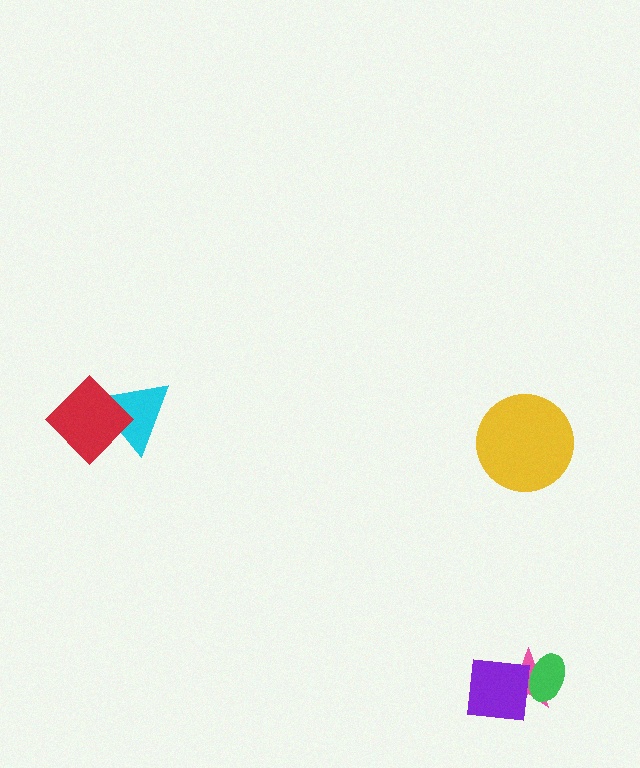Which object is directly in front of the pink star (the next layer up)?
The purple square is directly in front of the pink star.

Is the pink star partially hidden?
Yes, it is partially covered by another shape.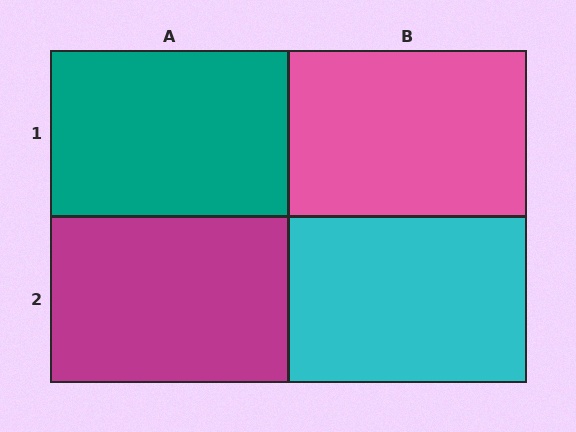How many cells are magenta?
1 cell is magenta.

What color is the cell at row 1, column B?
Pink.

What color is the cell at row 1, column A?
Teal.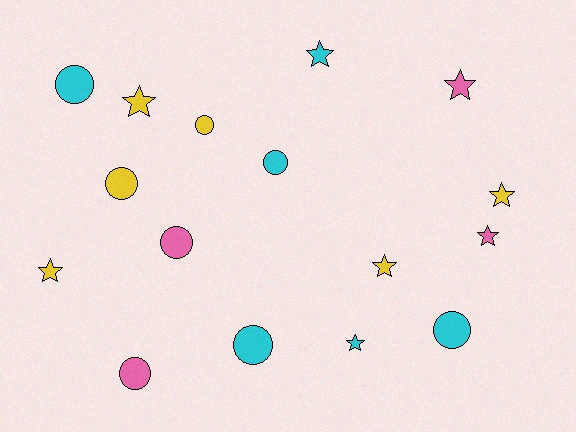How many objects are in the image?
There are 16 objects.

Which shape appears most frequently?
Star, with 8 objects.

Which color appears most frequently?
Yellow, with 6 objects.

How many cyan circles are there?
There are 4 cyan circles.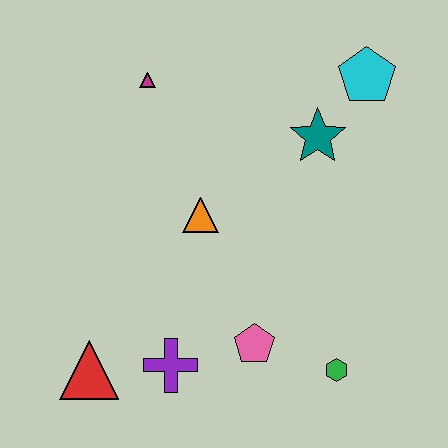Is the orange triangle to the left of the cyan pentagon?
Yes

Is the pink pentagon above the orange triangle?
No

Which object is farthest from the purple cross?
The cyan pentagon is farthest from the purple cross.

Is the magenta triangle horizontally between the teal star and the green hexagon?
No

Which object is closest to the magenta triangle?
The orange triangle is closest to the magenta triangle.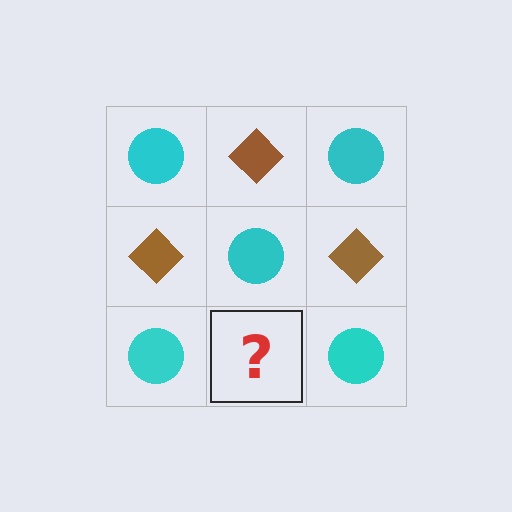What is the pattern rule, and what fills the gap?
The rule is that it alternates cyan circle and brown diamond in a checkerboard pattern. The gap should be filled with a brown diamond.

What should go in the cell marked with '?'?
The missing cell should contain a brown diamond.